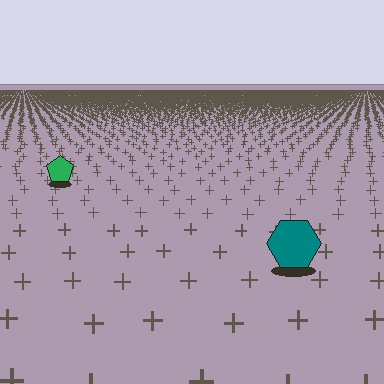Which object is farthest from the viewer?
The green pentagon is farthest from the viewer. It appears smaller and the ground texture around it is denser.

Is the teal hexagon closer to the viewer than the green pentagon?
Yes. The teal hexagon is closer — you can tell from the texture gradient: the ground texture is coarser near it.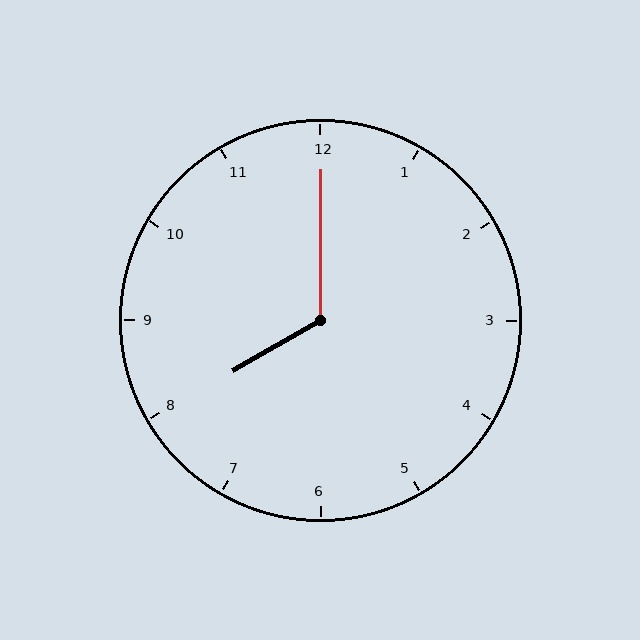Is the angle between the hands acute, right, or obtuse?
It is obtuse.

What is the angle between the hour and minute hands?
Approximately 120 degrees.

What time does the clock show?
8:00.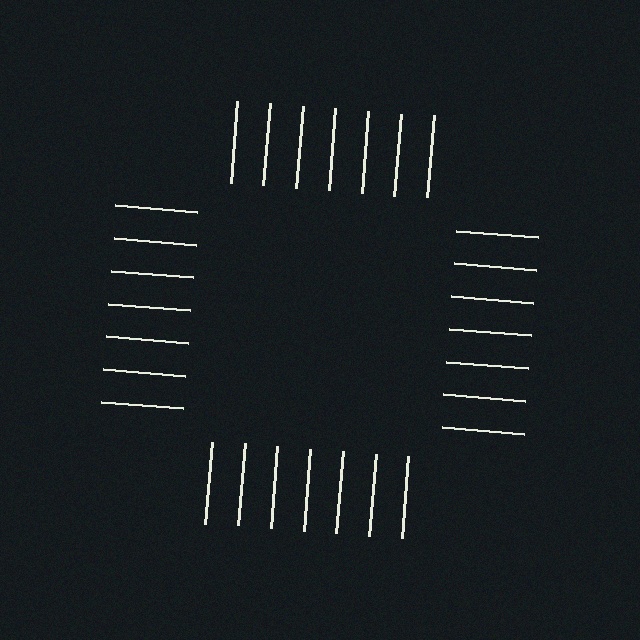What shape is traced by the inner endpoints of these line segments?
An illusory square — the line segments terminate on its edges but no continuous stroke is drawn.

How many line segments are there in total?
28 — 7 along each of the 4 edges.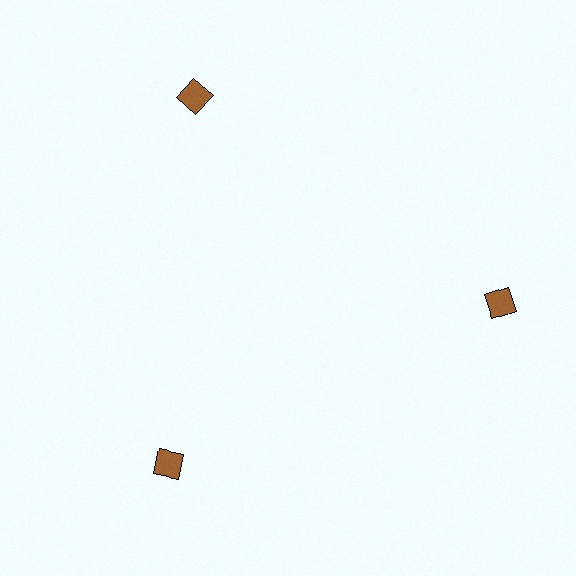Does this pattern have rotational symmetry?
Yes, this pattern has 3-fold rotational symmetry. It looks the same after rotating 120 degrees around the center.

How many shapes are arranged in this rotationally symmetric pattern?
There are 3 shapes, arranged in 3 groups of 1.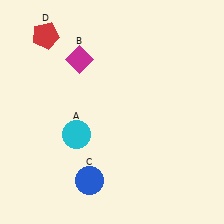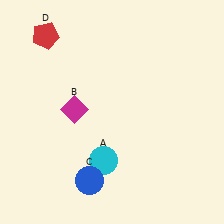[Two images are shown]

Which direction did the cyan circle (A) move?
The cyan circle (A) moved right.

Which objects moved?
The objects that moved are: the cyan circle (A), the magenta diamond (B).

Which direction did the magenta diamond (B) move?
The magenta diamond (B) moved down.